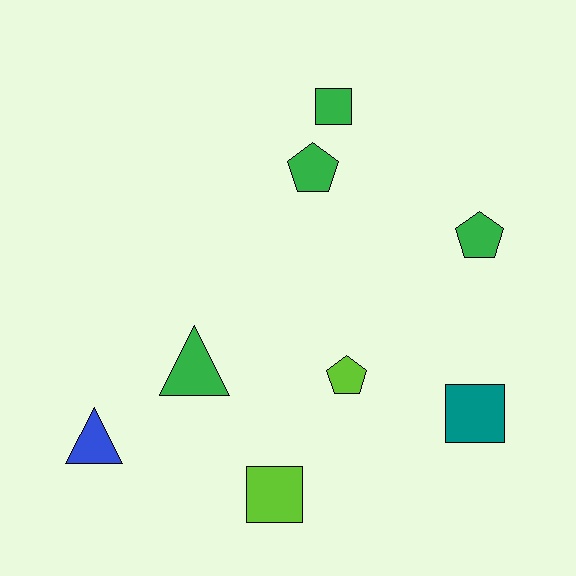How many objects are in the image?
There are 8 objects.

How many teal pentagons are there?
There are no teal pentagons.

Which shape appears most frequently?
Pentagon, with 3 objects.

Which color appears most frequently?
Green, with 4 objects.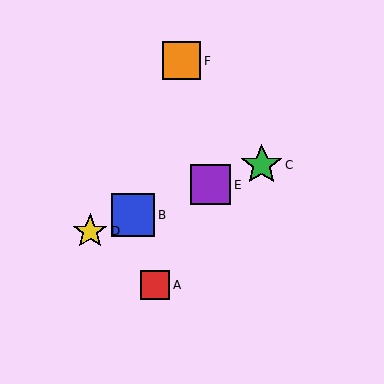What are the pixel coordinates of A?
Object A is at (155, 285).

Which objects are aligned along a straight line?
Objects B, C, D, E are aligned along a straight line.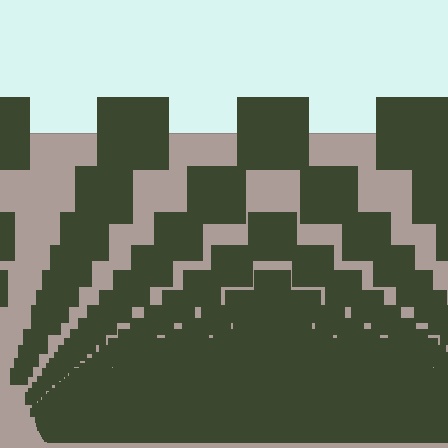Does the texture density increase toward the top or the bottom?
Density increases toward the bottom.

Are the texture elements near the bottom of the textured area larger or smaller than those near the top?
Smaller. The gradient is inverted — elements near the bottom are smaller and denser.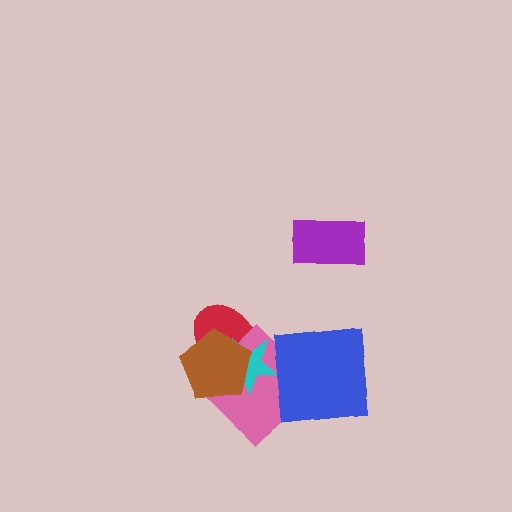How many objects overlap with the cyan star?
3 objects overlap with the cyan star.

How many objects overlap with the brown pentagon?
3 objects overlap with the brown pentagon.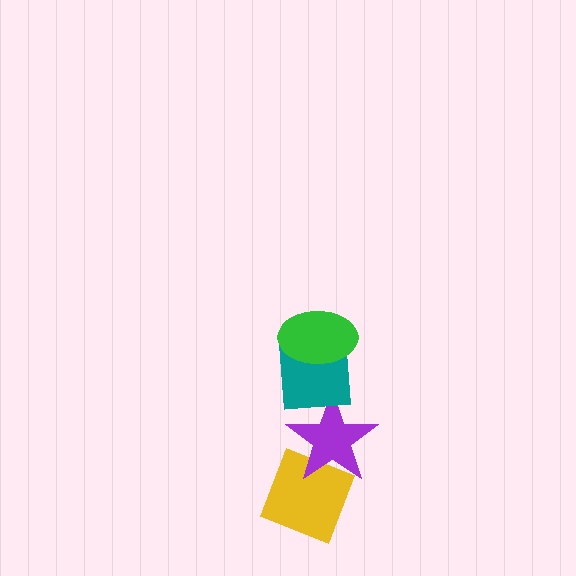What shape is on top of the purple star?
The teal square is on top of the purple star.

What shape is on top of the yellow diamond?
The purple star is on top of the yellow diamond.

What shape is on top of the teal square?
The green ellipse is on top of the teal square.